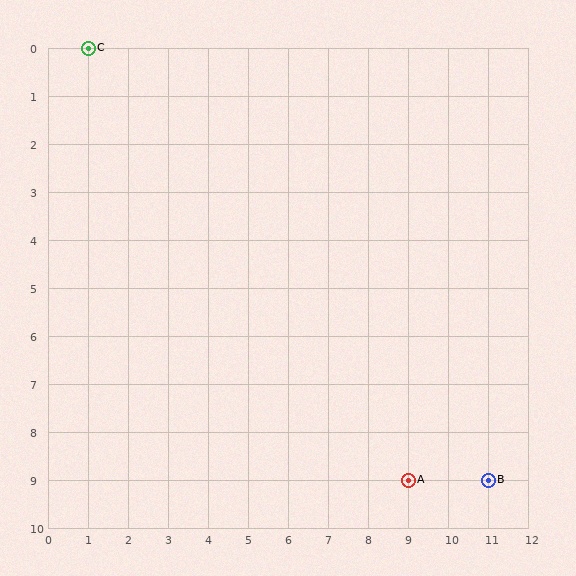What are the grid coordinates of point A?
Point A is at grid coordinates (9, 9).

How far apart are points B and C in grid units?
Points B and C are 10 columns and 9 rows apart (about 13.5 grid units diagonally).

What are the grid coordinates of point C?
Point C is at grid coordinates (1, 0).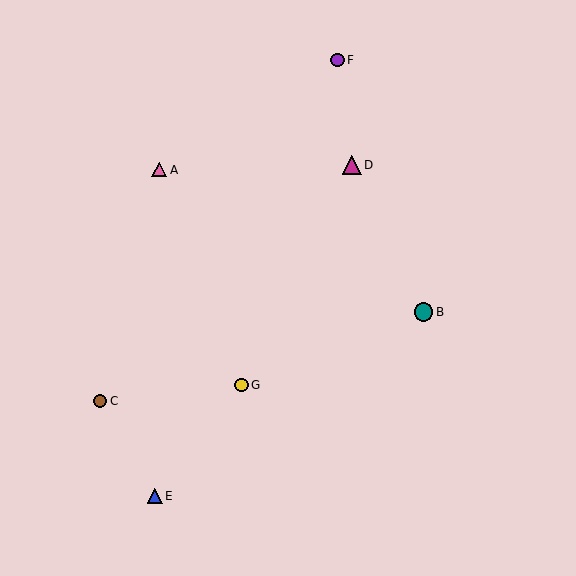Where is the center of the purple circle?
The center of the purple circle is at (337, 60).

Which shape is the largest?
The magenta triangle (labeled D) is the largest.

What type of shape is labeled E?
Shape E is a blue triangle.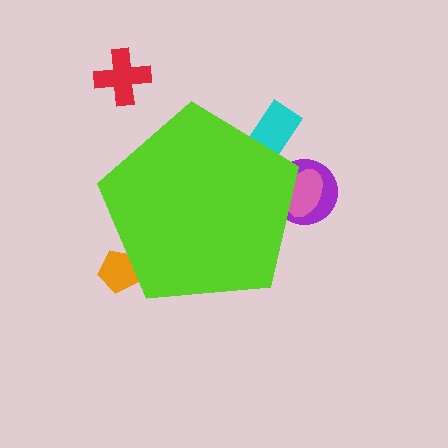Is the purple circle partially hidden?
Yes, the purple circle is partially hidden behind the lime pentagon.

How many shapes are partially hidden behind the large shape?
4 shapes are partially hidden.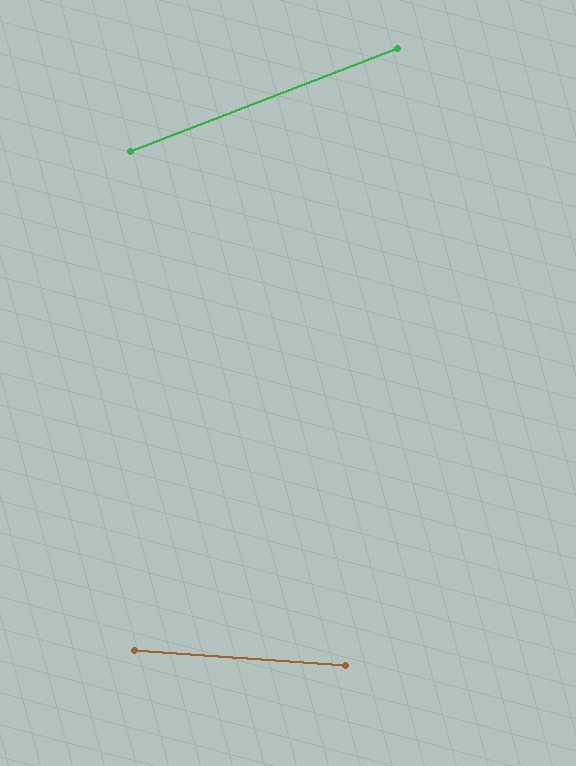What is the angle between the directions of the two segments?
Approximately 25 degrees.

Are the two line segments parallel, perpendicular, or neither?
Neither parallel nor perpendicular — they differ by about 25°.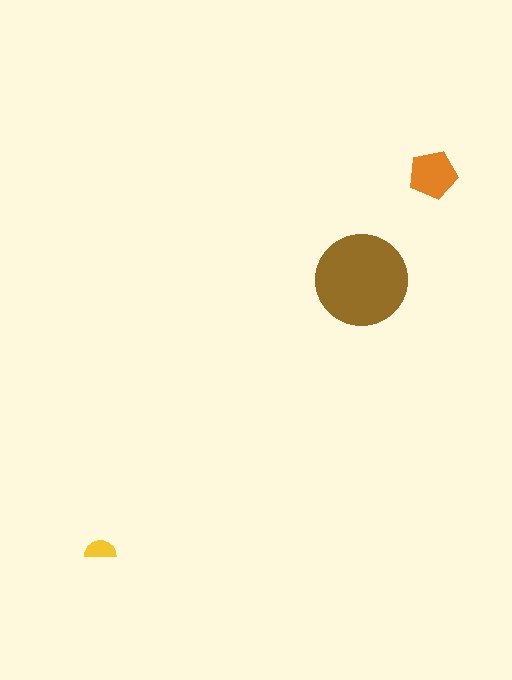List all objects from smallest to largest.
The yellow semicircle, the orange pentagon, the brown circle.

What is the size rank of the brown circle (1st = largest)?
1st.